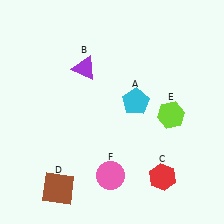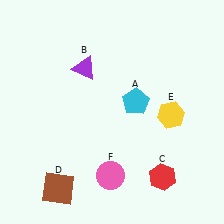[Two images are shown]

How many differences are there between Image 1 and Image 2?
There is 1 difference between the two images.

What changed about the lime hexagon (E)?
In Image 1, E is lime. In Image 2, it changed to yellow.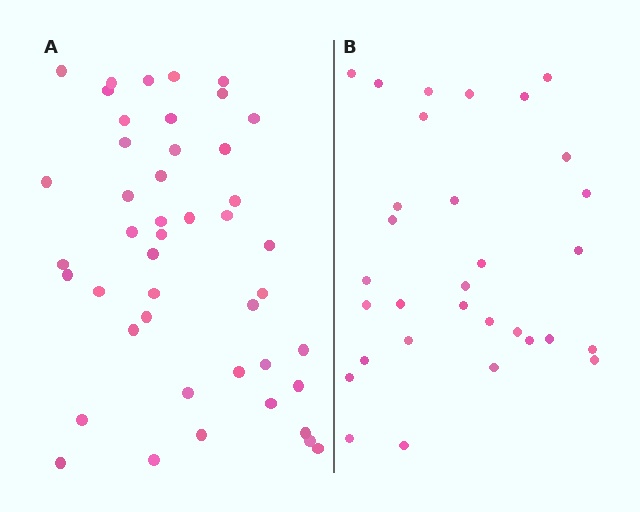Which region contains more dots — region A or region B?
Region A (the left region) has more dots.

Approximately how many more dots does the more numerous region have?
Region A has approximately 15 more dots than region B.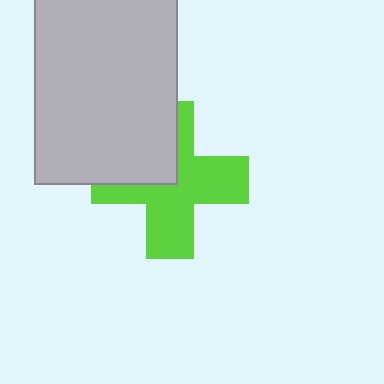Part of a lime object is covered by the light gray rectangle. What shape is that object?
It is a cross.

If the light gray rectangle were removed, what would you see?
You would see the complete lime cross.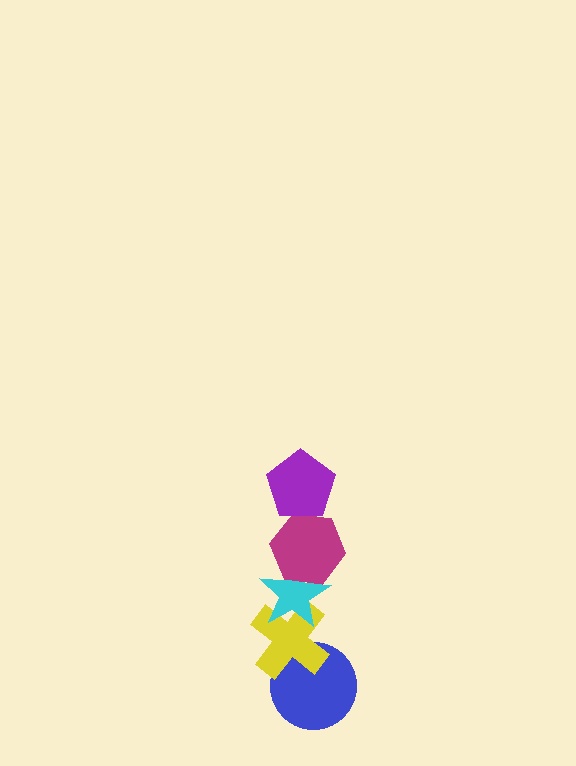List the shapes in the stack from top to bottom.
From top to bottom: the purple pentagon, the magenta hexagon, the cyan star, the yellow cross, the blue circle.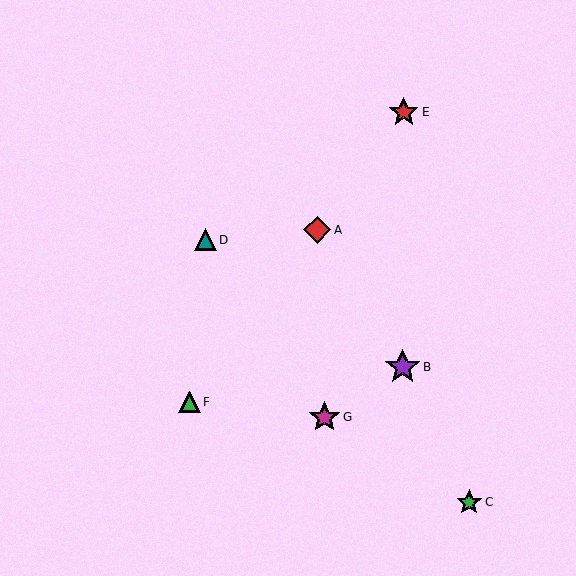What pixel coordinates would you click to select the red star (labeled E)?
Click at (404, 112) to select the red star E.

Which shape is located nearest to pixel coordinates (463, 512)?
The green star (labeled C) at (469, 503) is nearest to that location.